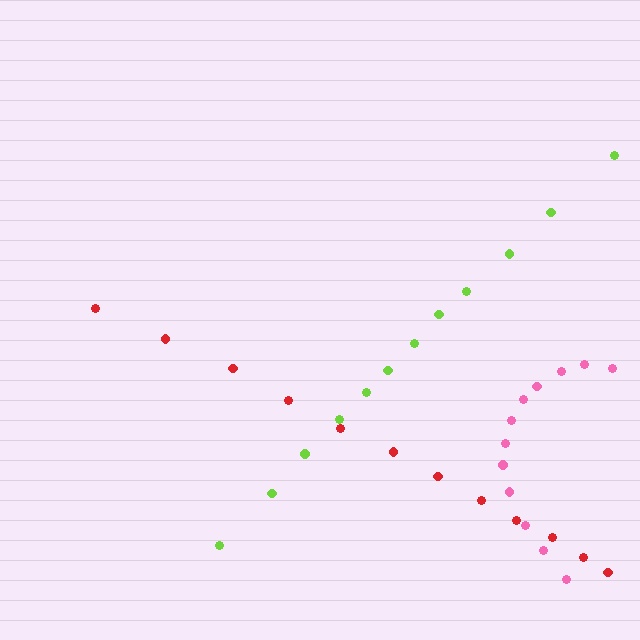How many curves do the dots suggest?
There are 3 distinct paths.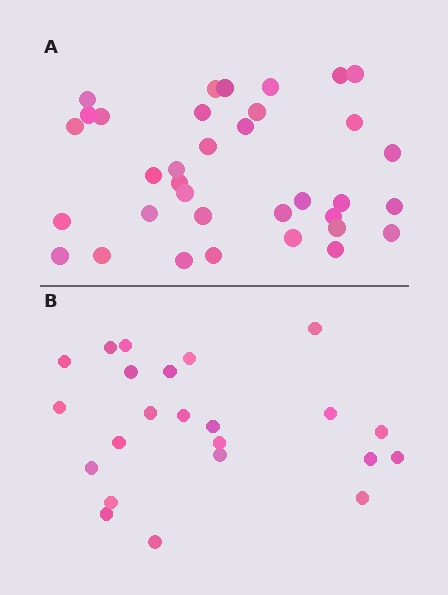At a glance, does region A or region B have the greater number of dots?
Region A (the top region) has more dots.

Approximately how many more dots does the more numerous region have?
Region A has roughly 12 or so more dots than region B.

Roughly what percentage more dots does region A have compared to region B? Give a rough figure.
About 50% more.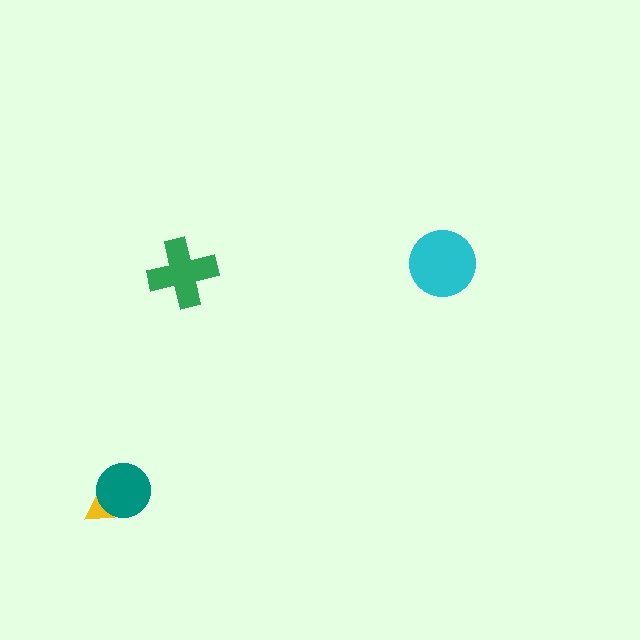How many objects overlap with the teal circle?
1 object overlaps with the teal circle.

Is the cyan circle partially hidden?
No, no other shape covers it.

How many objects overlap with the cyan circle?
0 objects overlap with the cyan circle.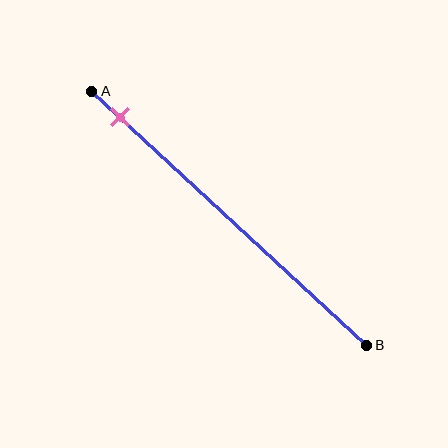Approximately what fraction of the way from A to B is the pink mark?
The pink mark is approximately 10% of the way from A to B.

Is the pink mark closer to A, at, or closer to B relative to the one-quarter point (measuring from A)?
The pink mark is closer to point A than the one-quarter point of segment AB.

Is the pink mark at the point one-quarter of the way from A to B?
No, the mark is at about 10% from A, not at the 25% one-quarter point.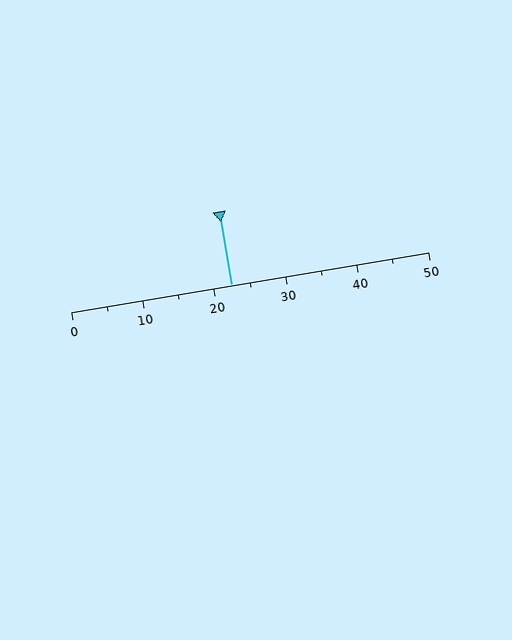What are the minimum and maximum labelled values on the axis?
The axis runs from 0 to 50.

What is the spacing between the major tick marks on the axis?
The major ticks are spaced 10 apart.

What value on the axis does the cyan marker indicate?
The marker indicates approximately 22.5.